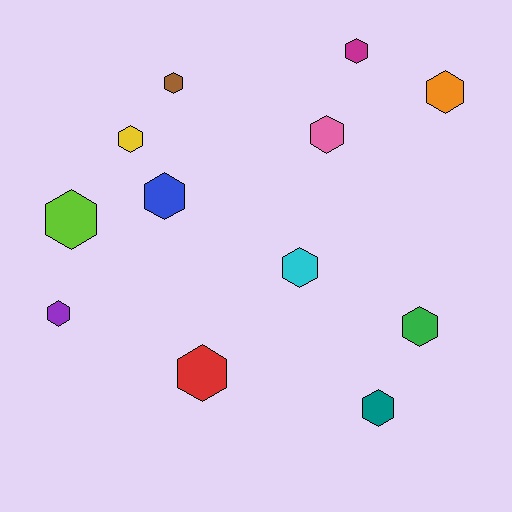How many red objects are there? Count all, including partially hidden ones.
There is 1 red object.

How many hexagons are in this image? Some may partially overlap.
There are 12 hexagons.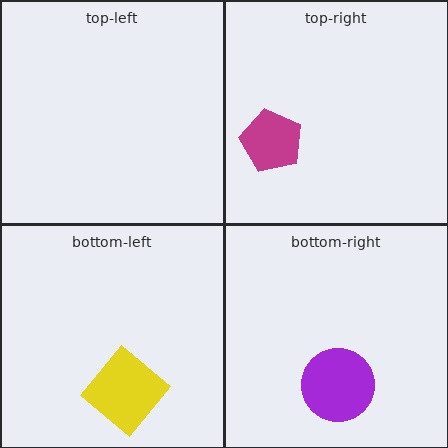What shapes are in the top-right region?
The magenta pentagon.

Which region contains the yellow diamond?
The bottom-left region.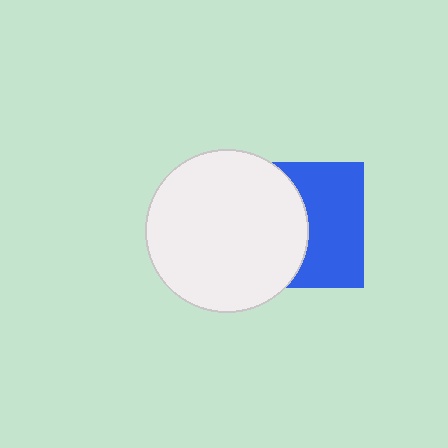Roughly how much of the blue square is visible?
About half of it is visible (roughly 51%).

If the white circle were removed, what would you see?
You would see the complete blue square.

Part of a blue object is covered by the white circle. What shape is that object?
It is a square.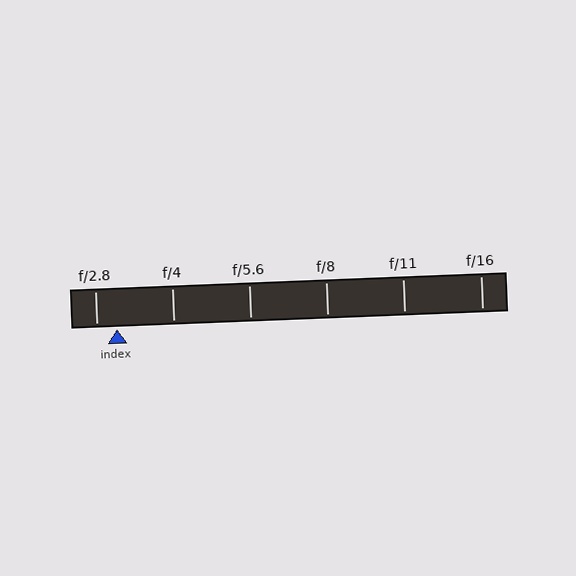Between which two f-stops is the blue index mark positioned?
The index mark is between f/2.8 and f/4.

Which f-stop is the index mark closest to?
The index mark is closest to f/2.8.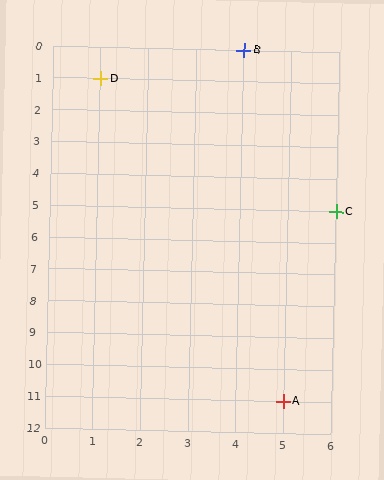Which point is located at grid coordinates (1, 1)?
Point D is at (1, 1).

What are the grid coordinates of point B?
Point B is at grid coordinates (4, 0).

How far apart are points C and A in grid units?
Points C and A are 1 column and 6 rows apart (about 6.1 grid units diagonally).